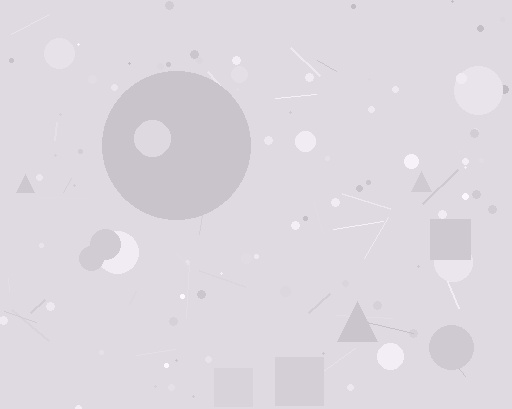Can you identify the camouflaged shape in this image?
The camouflaged shape is a circle.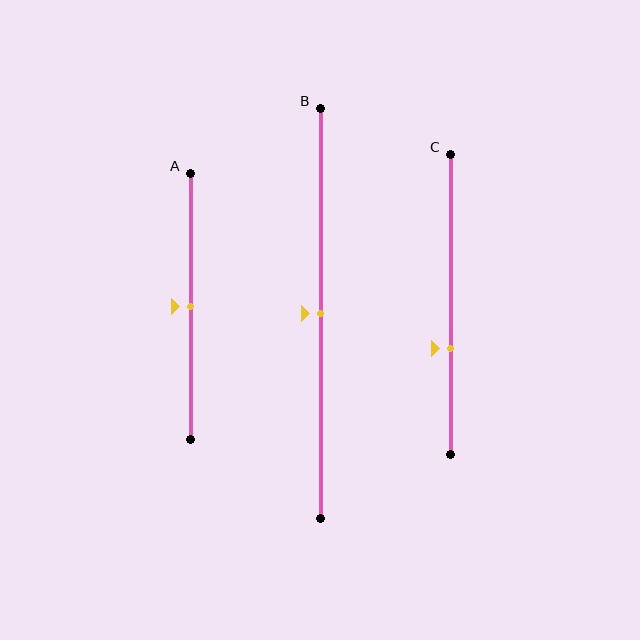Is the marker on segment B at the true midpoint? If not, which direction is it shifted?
Yes, the marker on segment B is at the true midpoint.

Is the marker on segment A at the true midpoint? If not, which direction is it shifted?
Yes, the marker on segment A is at the true midpoint.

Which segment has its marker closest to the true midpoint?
Segment A has its marker closest to the true midpoint.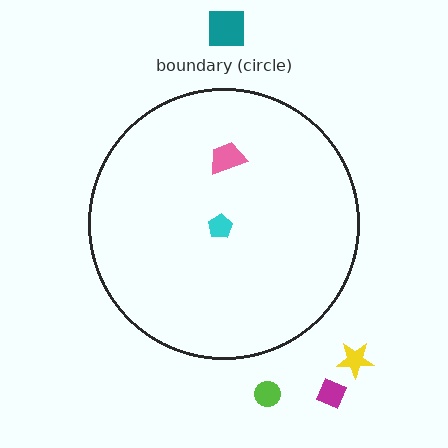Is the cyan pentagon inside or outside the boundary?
Inside.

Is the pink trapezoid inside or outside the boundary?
Inside.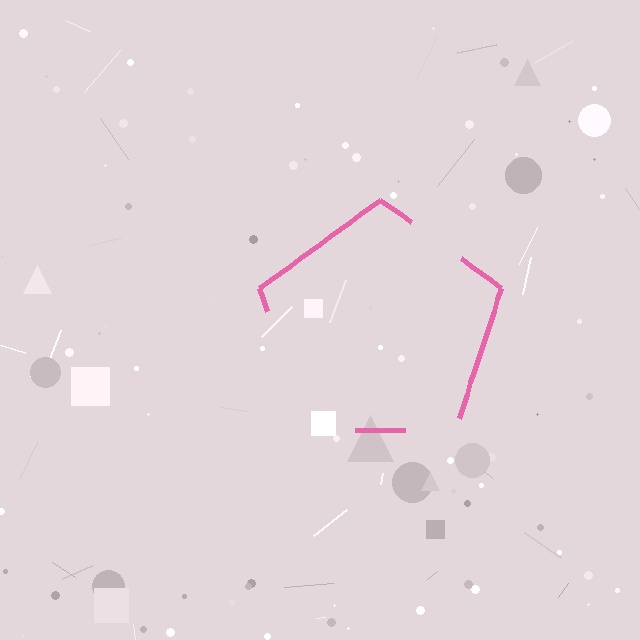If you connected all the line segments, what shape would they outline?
They would outline a pentagon.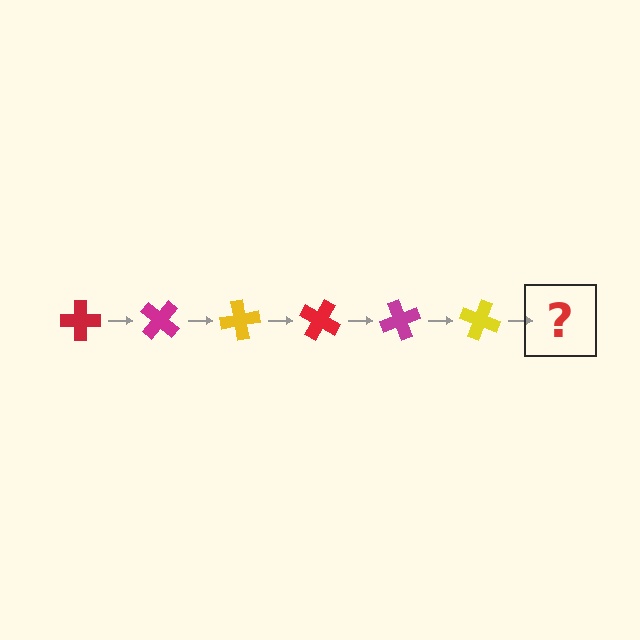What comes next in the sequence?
The next element should be a red cross, rotated 240 degrees from the start.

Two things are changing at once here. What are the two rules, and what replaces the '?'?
The two rules are that it rotates 40 degrees each step and the color cycles through red, magenta, and yellow. The '?' should be a red cross, rotated 240 degrees from the start.